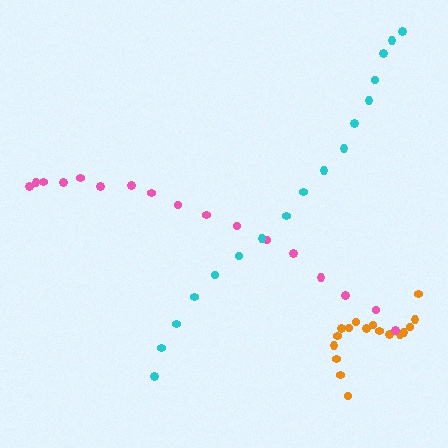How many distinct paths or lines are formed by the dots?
There are 3 distinct paths.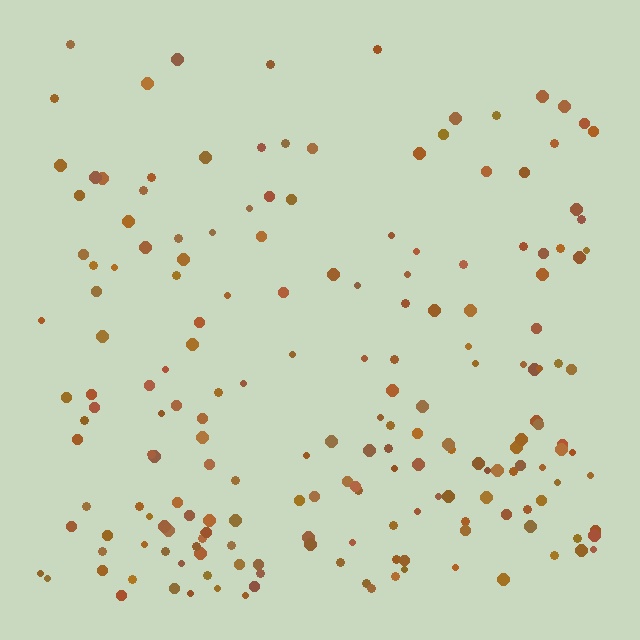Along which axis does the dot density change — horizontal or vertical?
Vertical.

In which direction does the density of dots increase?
From top to bottom, with the bottom side densest.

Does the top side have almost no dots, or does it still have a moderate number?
Still a moderate number, just noticeably fewer than the bottom.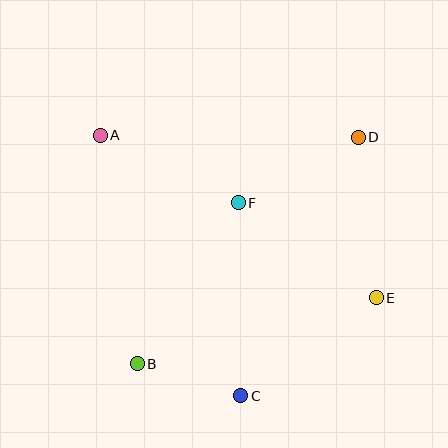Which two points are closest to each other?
Points B and C are closest to each other.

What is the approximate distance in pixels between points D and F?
The distance between D and F is approximately 137 pixels.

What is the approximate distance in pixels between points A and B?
The distance between A and B is approximately 232 pixels.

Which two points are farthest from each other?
Points A and E are farthest from each other.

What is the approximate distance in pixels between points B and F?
The distance between B and F is approximately 190 pixels.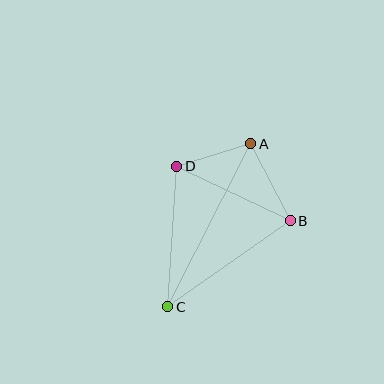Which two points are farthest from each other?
Points A and C are farthest from each other.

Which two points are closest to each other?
Points A and D are closest to each other.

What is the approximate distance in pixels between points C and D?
The distance between C and D is approximately 141 pixels.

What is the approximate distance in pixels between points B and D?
The distance between B and D is approximately 126 pixels.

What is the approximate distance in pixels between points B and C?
The distance between B and C is approximately 149 pixels.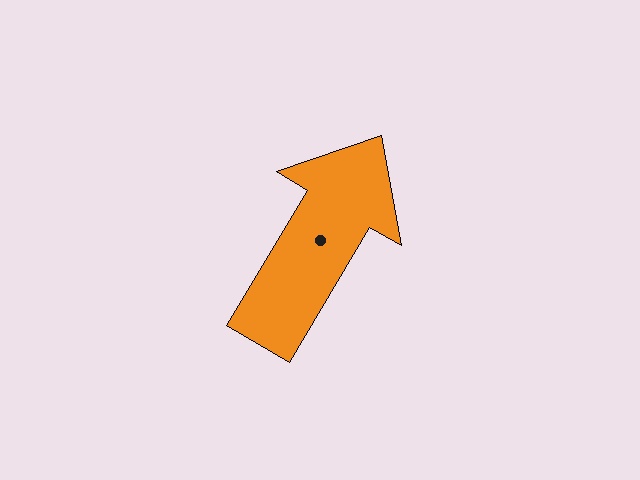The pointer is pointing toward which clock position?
Roughly 1 o'clock.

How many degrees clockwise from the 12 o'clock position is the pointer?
Approximately 31 degrees.